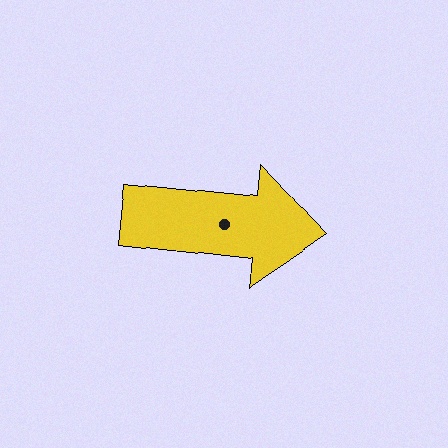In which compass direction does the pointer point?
East.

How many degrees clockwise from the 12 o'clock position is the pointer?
Approximately 96 degrees.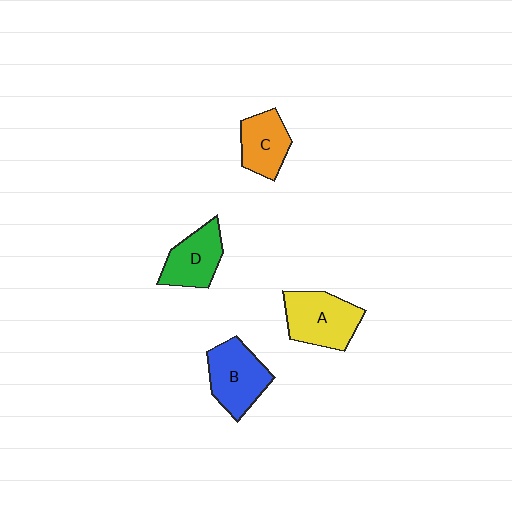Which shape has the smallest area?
Shape C (orange).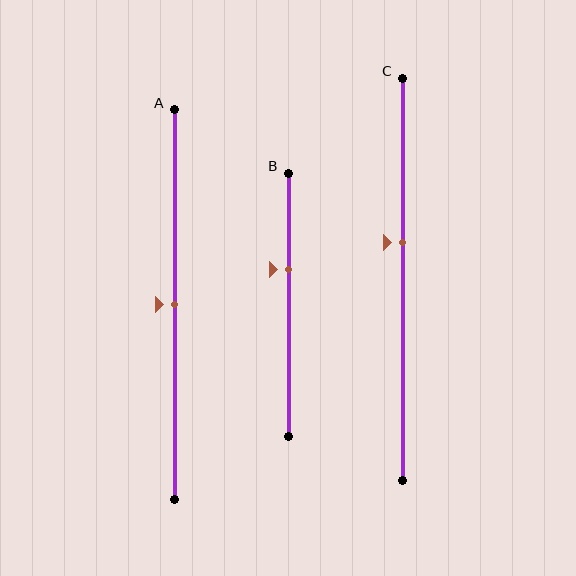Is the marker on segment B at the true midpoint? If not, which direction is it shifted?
No, the marker on segment B is shifted upward by about 14% of the segment length.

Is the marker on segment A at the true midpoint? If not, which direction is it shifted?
Yes, the marker on segment A is at the true midpoint.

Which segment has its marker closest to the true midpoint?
Segment A has its marker closest to the true midpoint.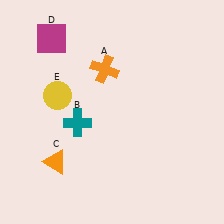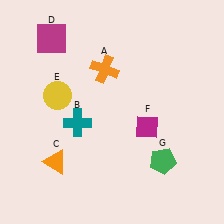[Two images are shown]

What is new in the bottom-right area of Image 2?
A magenta diamond (F) was added in the bottom-right area of Image 2.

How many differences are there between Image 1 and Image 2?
There are 2 differences between the two images.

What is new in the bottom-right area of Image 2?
A green pentagon (G) was added in the bottom-right area of Image 2.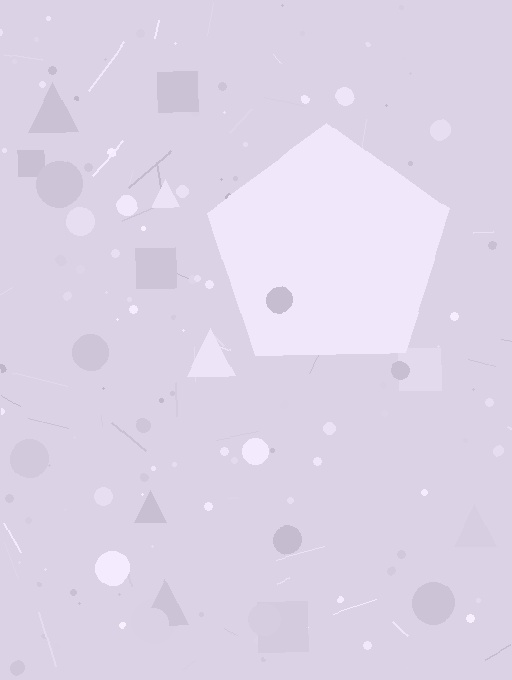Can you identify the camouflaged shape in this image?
The camouflaged shape is a pentagon.